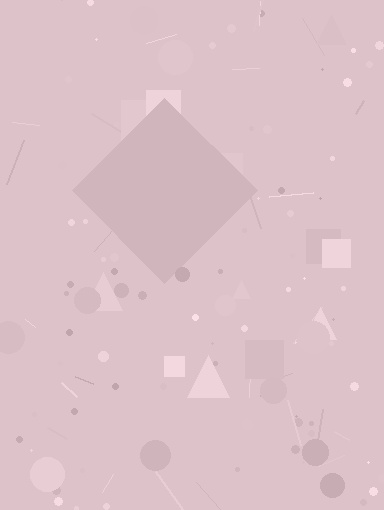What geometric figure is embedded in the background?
A diamond is embedded in the background.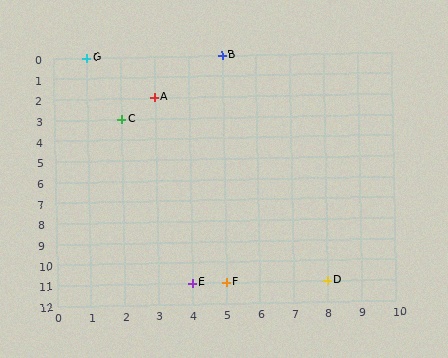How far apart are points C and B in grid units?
Points C and B are 3 columns and 3 rows apart (about 4.2 grid units diagonally).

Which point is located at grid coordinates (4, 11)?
Point E is at (4, 11).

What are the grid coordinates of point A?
Point A is at grid coordinates (3, 2).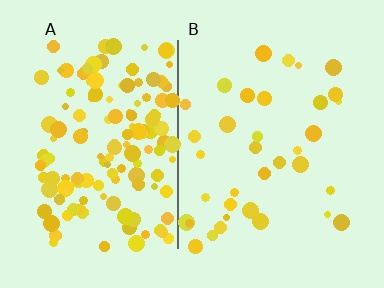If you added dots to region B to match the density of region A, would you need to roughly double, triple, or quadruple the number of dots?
Approximately quadruple.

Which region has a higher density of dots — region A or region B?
A (the left).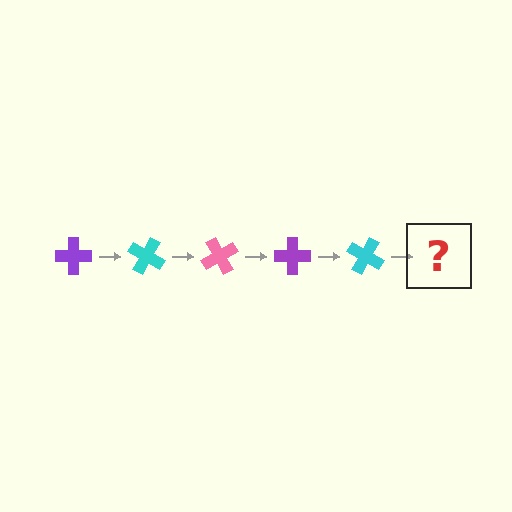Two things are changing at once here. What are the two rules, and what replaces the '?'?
The two rules are that it rotates 30 degrees each step and the color cycles through purple, cyan, and pink. The '?' should be a pink cross, rotated 150 degrees from the start.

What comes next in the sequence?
The next element should be a pink cross, rotated 150 degrees from the start.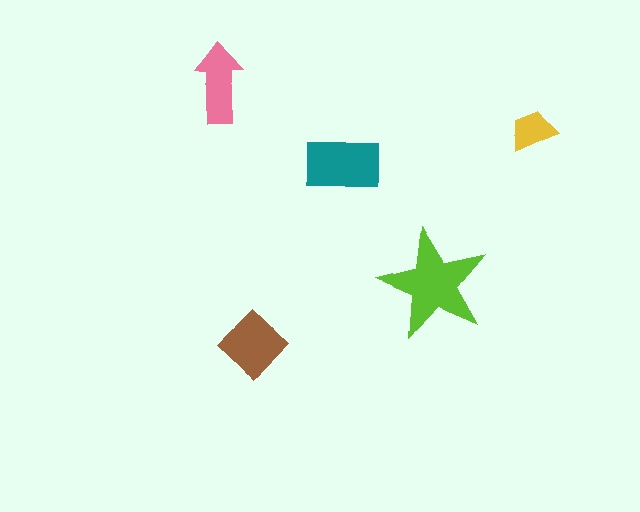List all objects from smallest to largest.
The yellow trapezoid, the pink arrow, the brown diamond, the teal rectangle, the lime star.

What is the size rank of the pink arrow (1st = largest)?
4th.